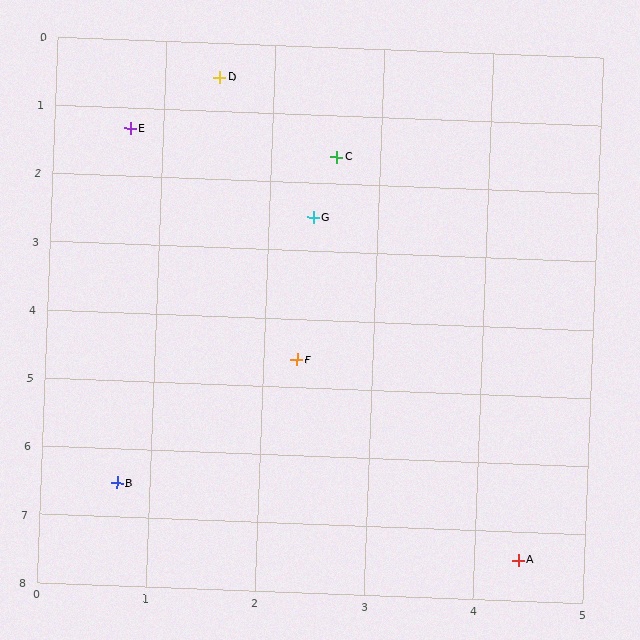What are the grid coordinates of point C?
Point C is at approximately (2.6, 1.6).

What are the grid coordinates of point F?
Point F is at approximately (2.3, 4.6).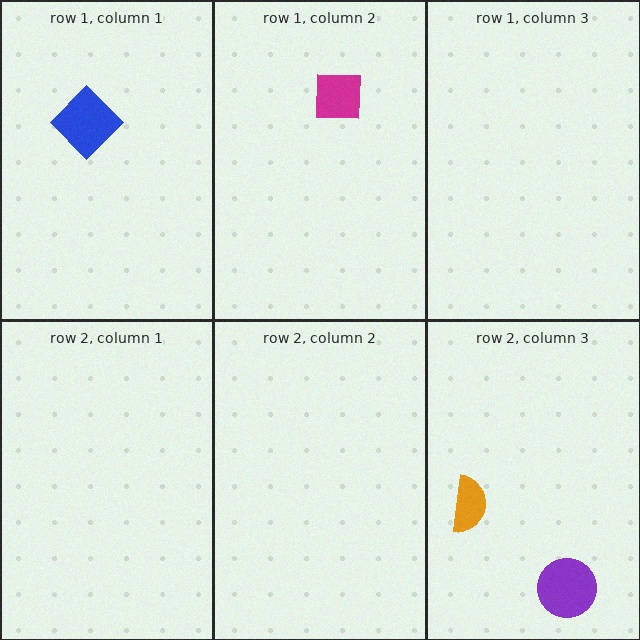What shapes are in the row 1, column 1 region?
The blue diamond.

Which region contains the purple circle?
The row 2, column 3 region.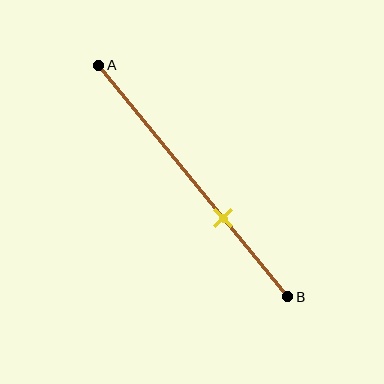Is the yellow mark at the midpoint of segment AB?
No, the mark is at about 65% from A, not at the 50% midpoint.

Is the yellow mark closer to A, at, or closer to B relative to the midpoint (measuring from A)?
The yellow mark is closer to point B than the midpoint of segment AB.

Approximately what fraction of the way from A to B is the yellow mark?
The yellow mark is approximately 65% of the way from A to B.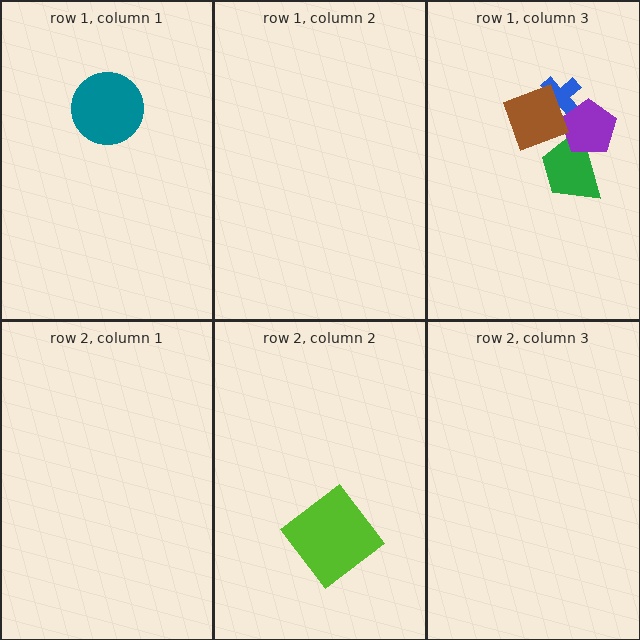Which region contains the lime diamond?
The row 2, column 2 region.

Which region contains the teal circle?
The row 1, column 1 region.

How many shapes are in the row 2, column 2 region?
1.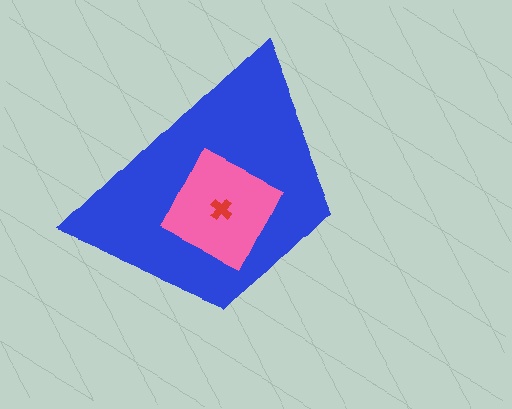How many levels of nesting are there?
3.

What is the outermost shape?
The blue trapezoid.